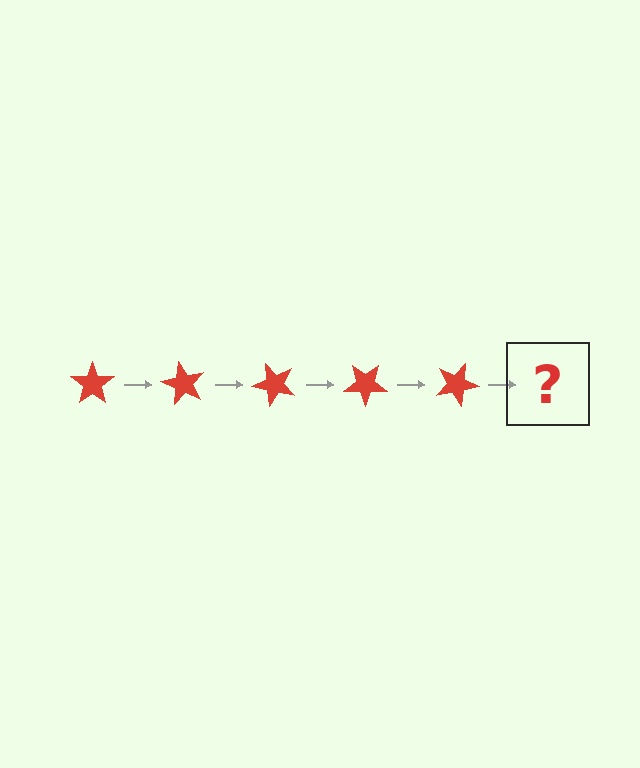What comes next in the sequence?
The next element should be a red star rotated 300 degrees.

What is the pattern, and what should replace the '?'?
The pattern is that the star rotates 60 degrees each step. The '?' should be a red star rotated 300 degrees.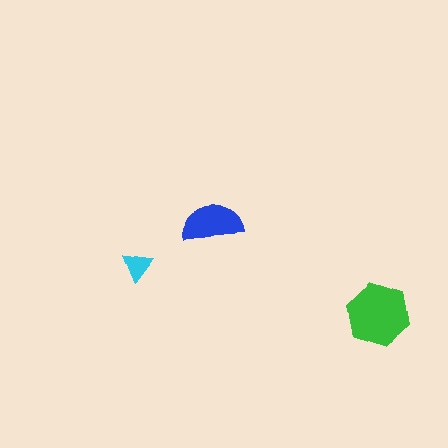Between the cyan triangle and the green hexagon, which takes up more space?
The green hexagon.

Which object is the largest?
The green hexagon.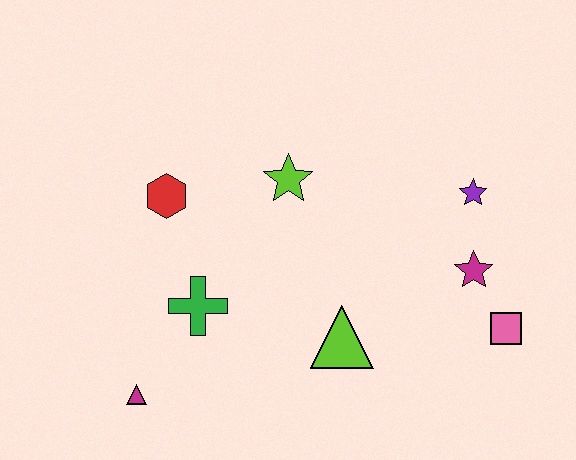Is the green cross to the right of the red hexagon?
Yes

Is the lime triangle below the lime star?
Yes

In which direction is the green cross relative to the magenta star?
The green cross is to the left of the magenta star.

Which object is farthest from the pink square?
The magenta triangle is farthest from the pink square.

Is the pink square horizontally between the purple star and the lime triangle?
No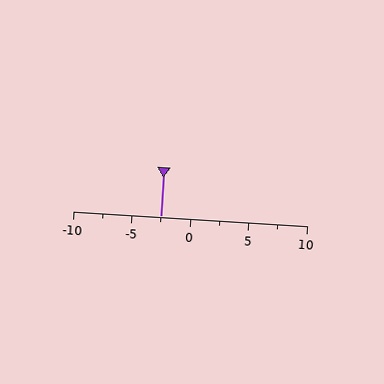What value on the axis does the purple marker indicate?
The marker indicates approximately -2.5.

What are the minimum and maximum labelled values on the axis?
The axis runs from -10 to 10.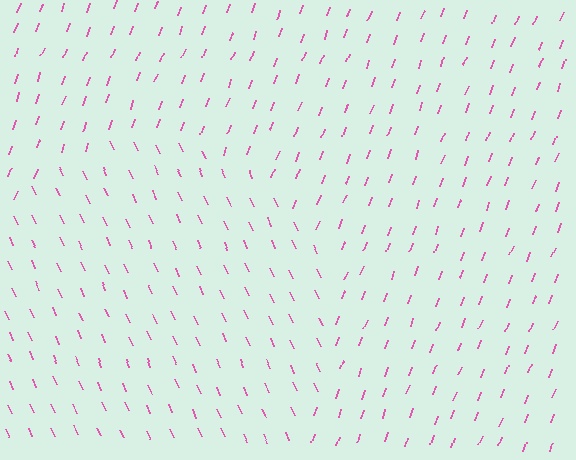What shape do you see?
I see a circle.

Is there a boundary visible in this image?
Yes, there is a texture boundary formed by a change in line orientation.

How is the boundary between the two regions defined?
The boundary is defined purely by a change in line orientation (approximately 45 degrees difference). All lines are the same color and thickness.